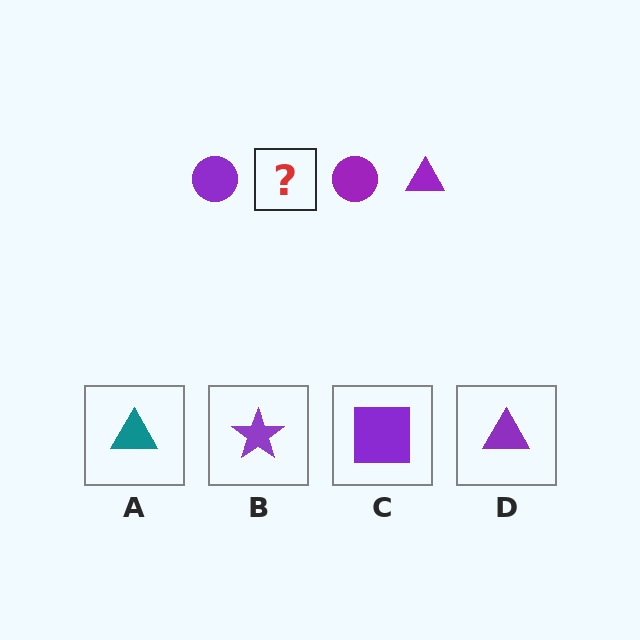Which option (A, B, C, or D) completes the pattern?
D.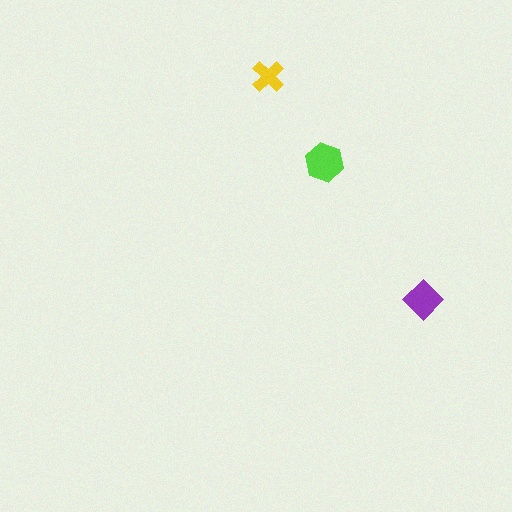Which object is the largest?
The lime hexagon.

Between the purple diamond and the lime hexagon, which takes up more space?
The lime hexagon.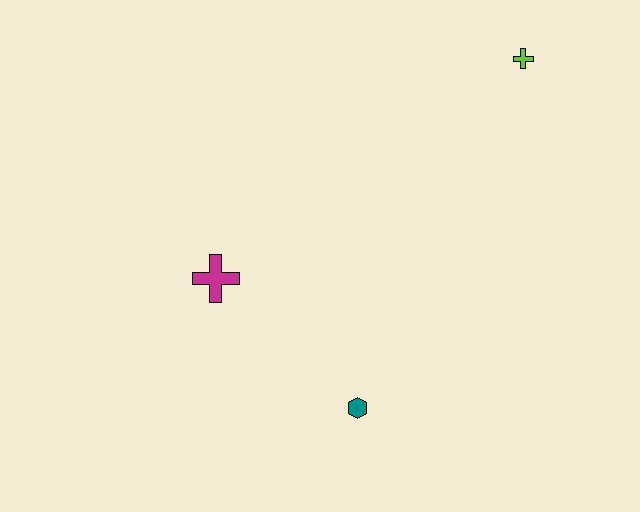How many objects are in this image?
There are 3 objects.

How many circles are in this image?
There are no circles.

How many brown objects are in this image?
There are no brown objects.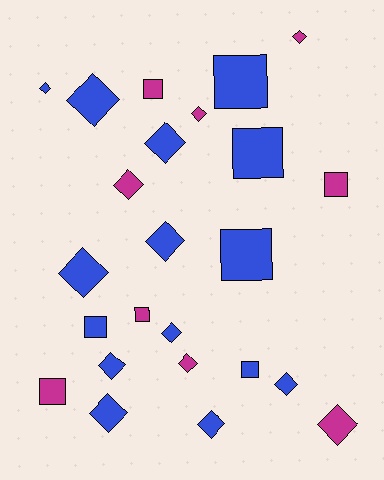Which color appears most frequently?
Blue, with 15 objects.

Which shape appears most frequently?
Diamond, with 15 objects.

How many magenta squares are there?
There are 4 magenta squares.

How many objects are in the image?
There are 24 objects.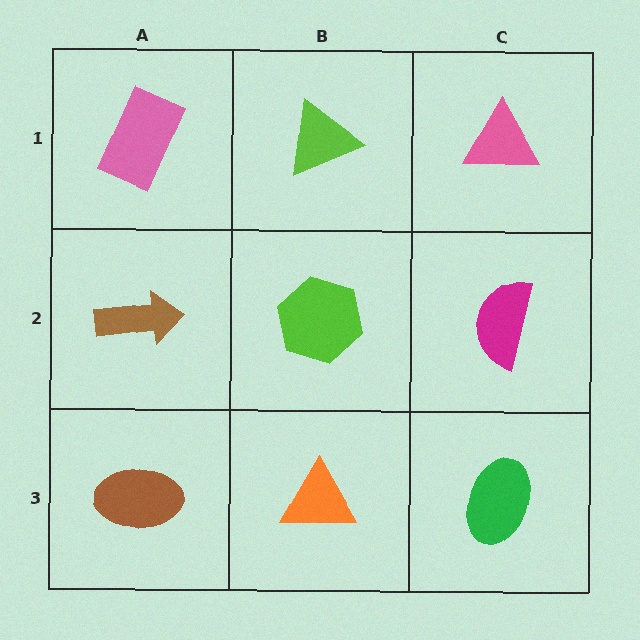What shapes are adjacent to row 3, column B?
A lime hexagon (row 2, column B), a brown ellipse (row 3, column A), a green ellipse (row 3, column C).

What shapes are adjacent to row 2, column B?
A lime triangle (row 1, column B), an orange triangle (row 3, column B), a brown arrow (row 2, column A), a magenta semicircle (row 2, column C).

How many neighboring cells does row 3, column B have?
3.